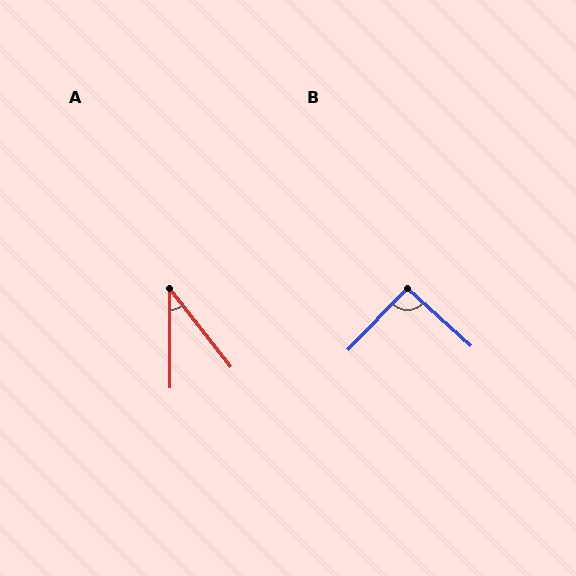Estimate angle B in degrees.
Approximately 92 degrees.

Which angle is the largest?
B, at approximately 92 degrees.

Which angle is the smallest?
A, at approximately 38 degrees.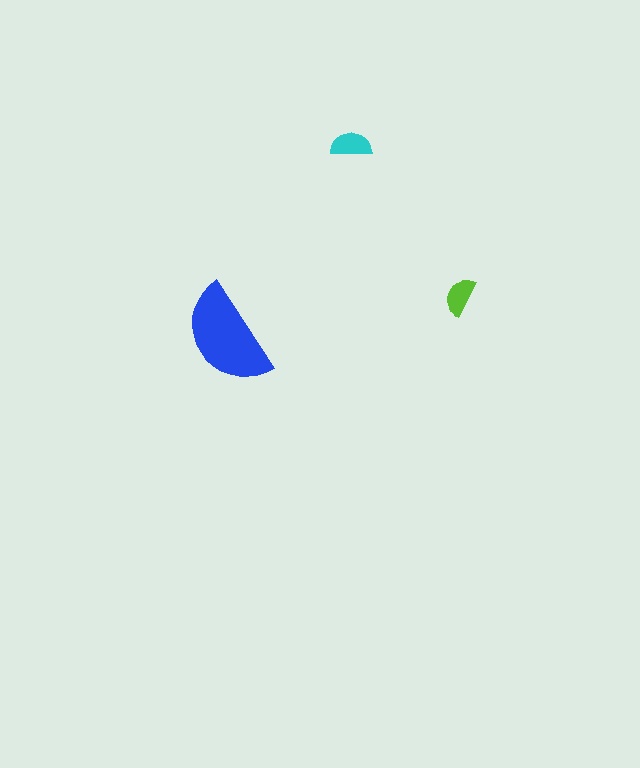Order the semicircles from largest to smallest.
the blue one, the cyan one, the lime one.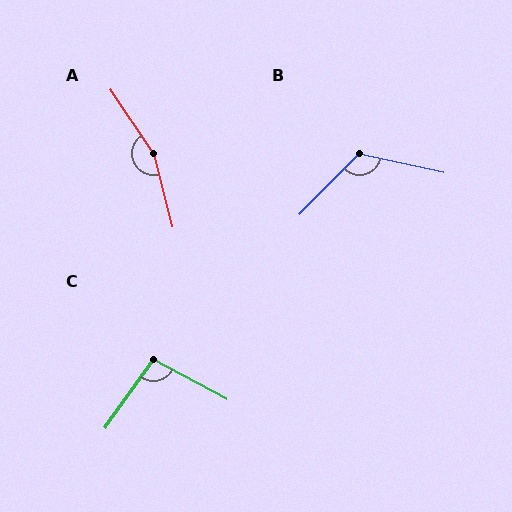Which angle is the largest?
A, at approximately 160 degrees.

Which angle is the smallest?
C, at approximately 97 degrees.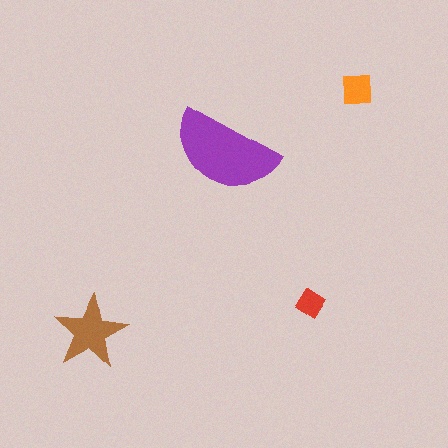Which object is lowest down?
The brown star is bottommost.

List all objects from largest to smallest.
The purple semicircle, the brown star, the orange square, the red diamond.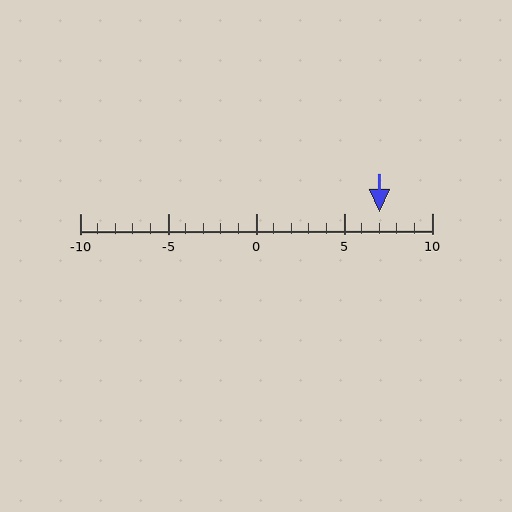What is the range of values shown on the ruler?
The ruler shows values from -10 to 10.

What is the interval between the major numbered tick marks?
The major tick marks are spaced 5 units apart.